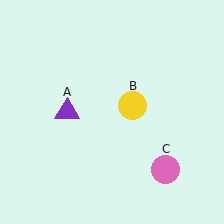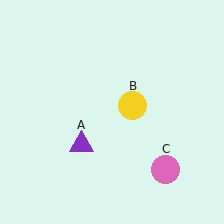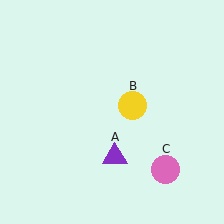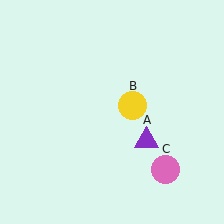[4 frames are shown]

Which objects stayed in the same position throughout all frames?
Yellow circle (object B) and pink circle (object C) remained stationary.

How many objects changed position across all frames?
1 object changed position: purple triangle (object A).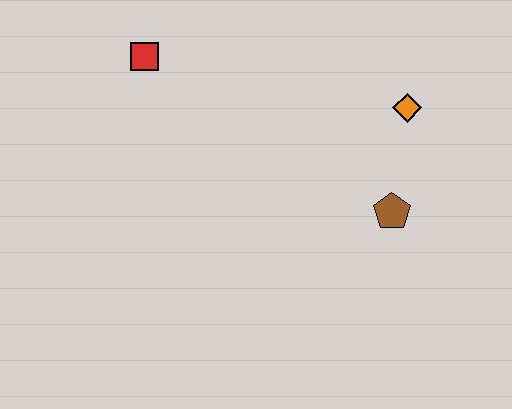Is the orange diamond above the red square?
No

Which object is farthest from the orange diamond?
The red square is farthest from the orange diamond.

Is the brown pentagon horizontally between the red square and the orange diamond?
Yes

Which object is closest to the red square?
The orange diamond is closest to the red square.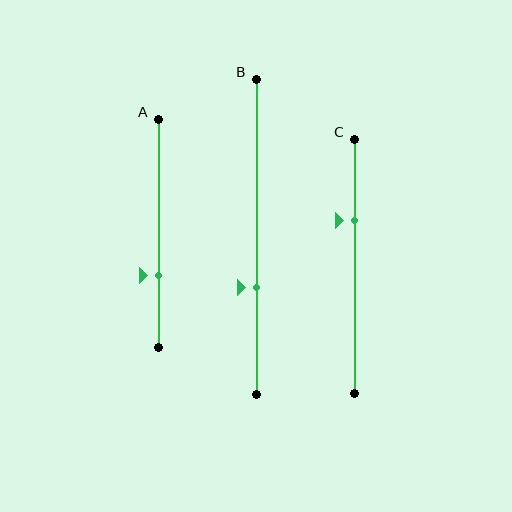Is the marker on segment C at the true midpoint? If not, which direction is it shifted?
No, the marker on segment C is shifted upward by about 18% of the segment length.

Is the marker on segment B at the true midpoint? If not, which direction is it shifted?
No, the marker on segment B is shifted downward by about 16% of the segment length.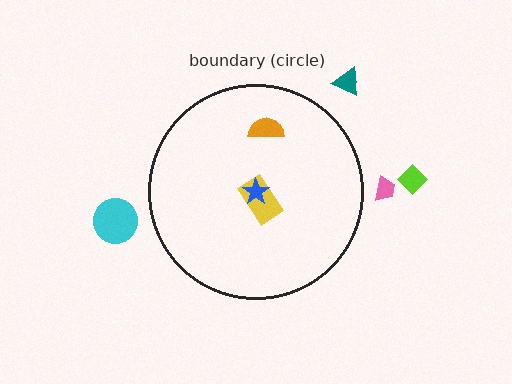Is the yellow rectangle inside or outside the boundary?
Inside.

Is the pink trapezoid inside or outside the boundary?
Outside.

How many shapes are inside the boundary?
3 inside, 4 outside.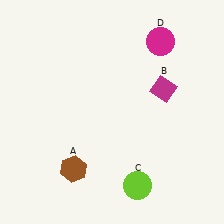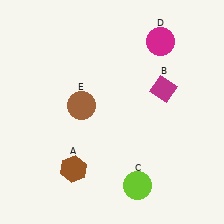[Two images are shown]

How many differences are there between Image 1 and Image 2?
There is 1 difference between the two images.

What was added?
A brown circle (E) was added in Image 2.